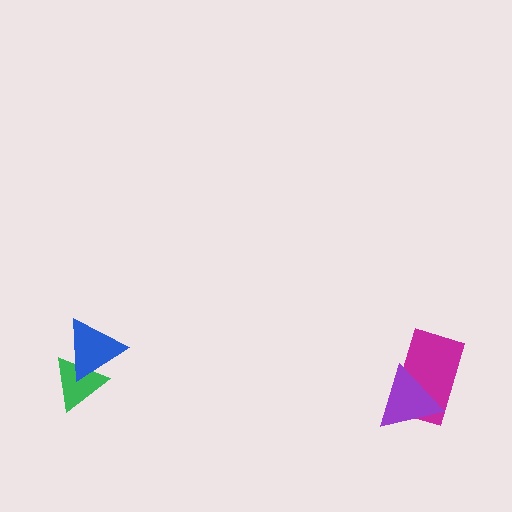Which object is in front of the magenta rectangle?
The purple triangle is in front of the magenta rectangle.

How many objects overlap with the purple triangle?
1 object overlaps with the purple triangle.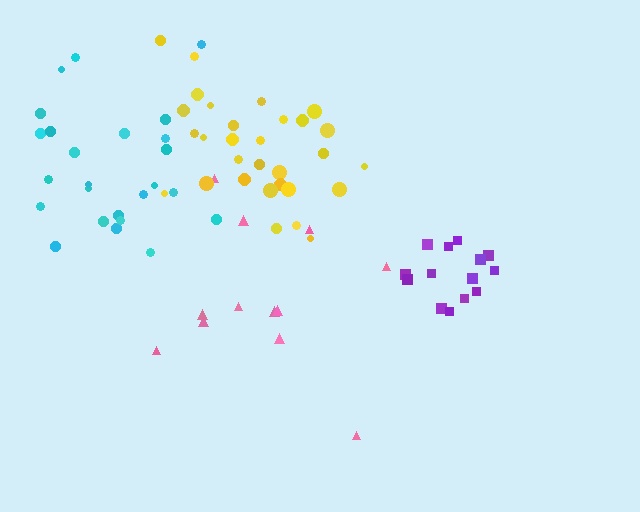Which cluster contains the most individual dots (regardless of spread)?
Yellow (30).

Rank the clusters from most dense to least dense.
purple, yellow, cyan, pink.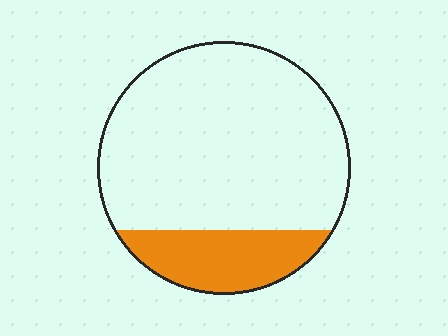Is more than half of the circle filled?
No.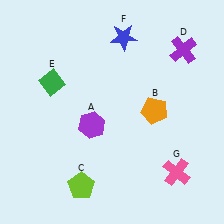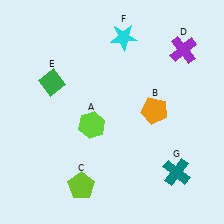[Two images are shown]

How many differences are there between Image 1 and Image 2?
There are 3 differences between the two images.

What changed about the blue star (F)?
In Image 1, F is blue. In Image 2, it changed to cyan.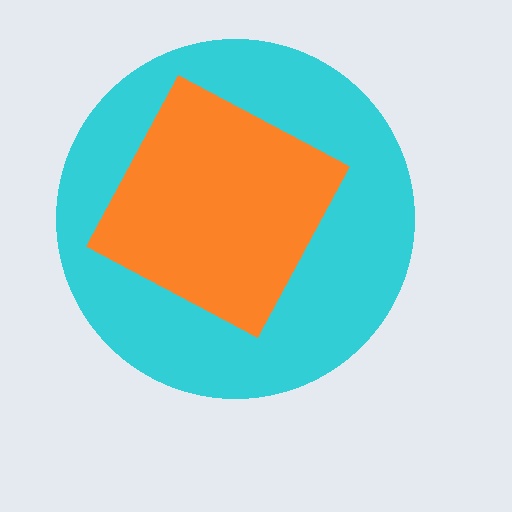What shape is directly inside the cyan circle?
The orange square.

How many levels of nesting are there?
2.